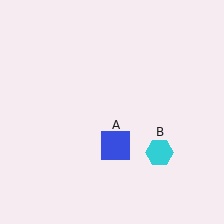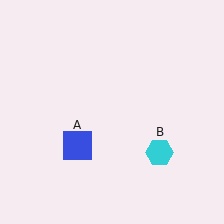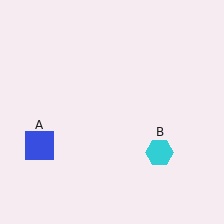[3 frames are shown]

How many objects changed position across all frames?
1 object changed position: blue square (object A).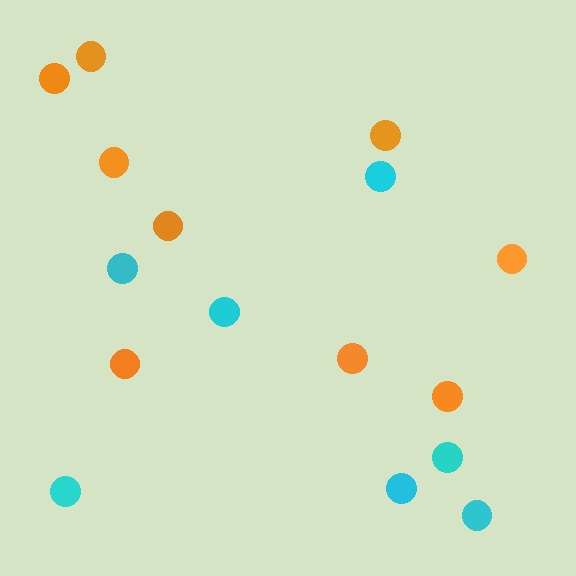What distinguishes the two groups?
There are 2 groups: one group of orange circles (9) and one group of cyan circles (7).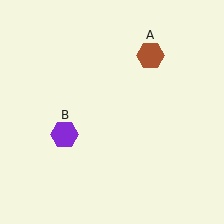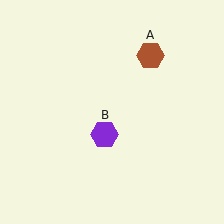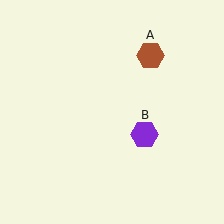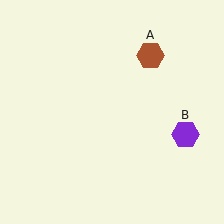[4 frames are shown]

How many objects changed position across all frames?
1 object changed position: purple hexagon (object B).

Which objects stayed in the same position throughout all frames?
Brown hexagon (object A) remained stationary.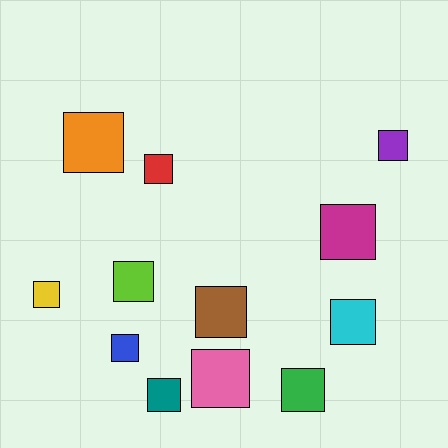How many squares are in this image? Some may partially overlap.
There are 12 squares.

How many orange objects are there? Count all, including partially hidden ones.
There is 1 orange object.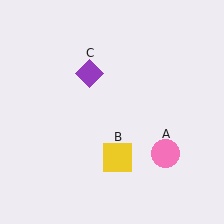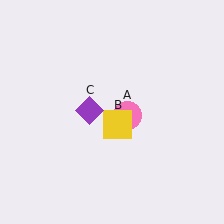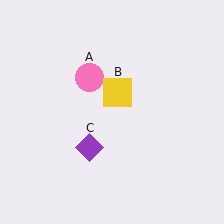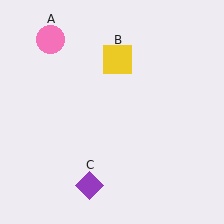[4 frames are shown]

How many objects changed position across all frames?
3 objects changed position: pink circle (object A), yellow square (object B), purple diamond (object C).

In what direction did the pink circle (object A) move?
The pink circle (object A) moved up and to the left.